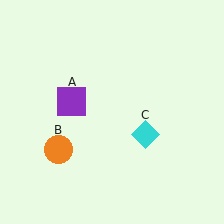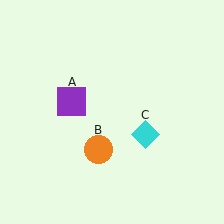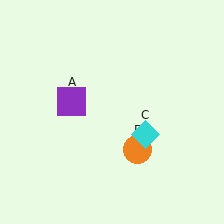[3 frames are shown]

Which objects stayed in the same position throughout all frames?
Purple square (object A) and cyan diamond (object C) remained stationary.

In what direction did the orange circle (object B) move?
The orange circle (object B) moved right.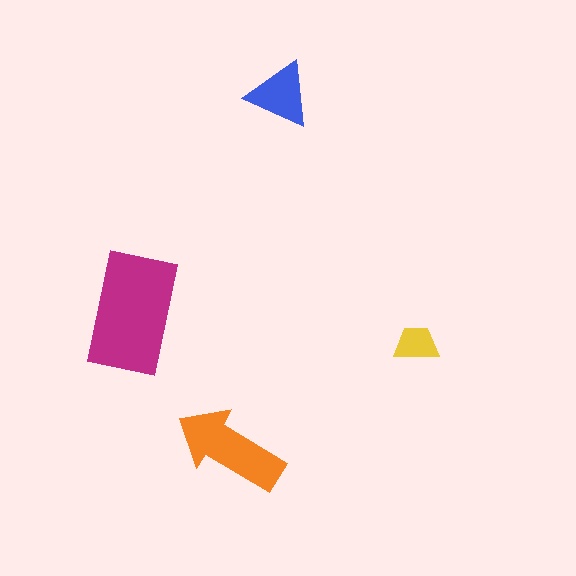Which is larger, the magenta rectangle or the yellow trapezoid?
The magenta rectangle.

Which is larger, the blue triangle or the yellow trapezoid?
The blue triangle.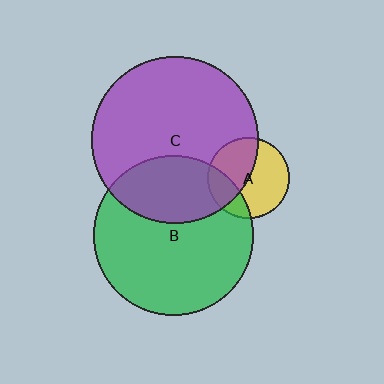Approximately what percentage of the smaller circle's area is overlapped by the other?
Approximately 25%.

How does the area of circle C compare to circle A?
Approximately 4.2 times.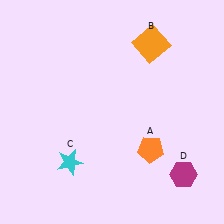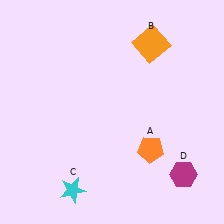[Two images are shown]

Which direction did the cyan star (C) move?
The cyan star (C) moved down.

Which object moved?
The cyan star (C) moved down.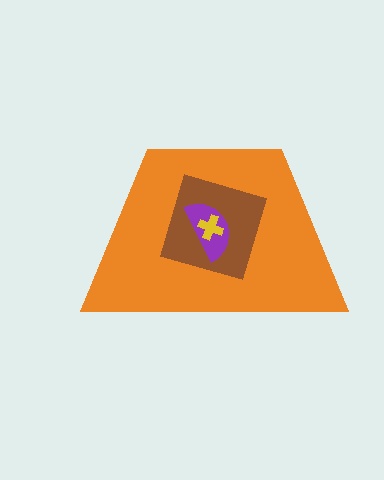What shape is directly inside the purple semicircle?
The yellow cross.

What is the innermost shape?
The yellow cross.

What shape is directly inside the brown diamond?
The purple semicircle.